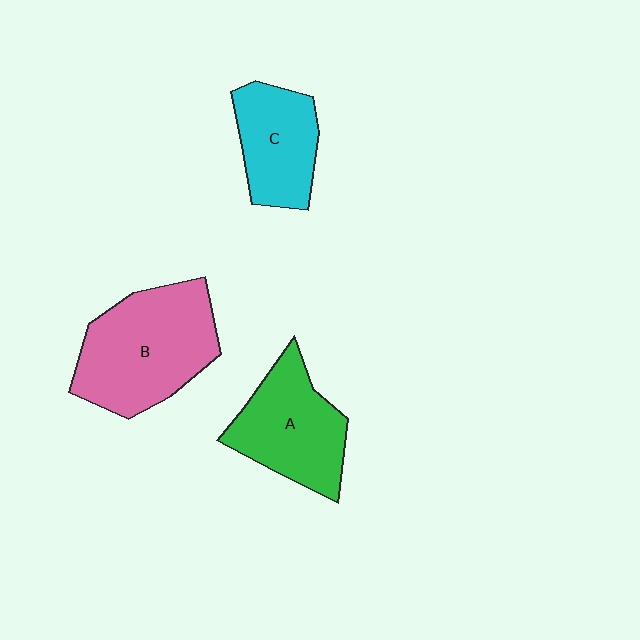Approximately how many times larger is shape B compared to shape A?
Approximately 1.3 times.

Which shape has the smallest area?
Shape C (cyan).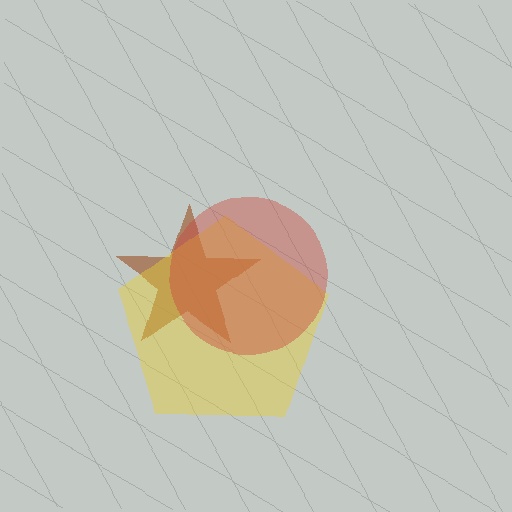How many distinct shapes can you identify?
There are 3 distinct shapes: a brown star, a yellow pentagon, a red circle.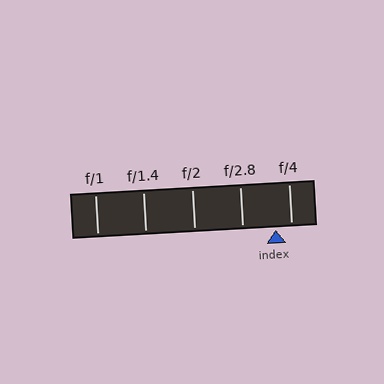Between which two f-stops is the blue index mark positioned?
The index mark is between f/2.8 and f/4.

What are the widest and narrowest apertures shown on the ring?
The widest aperture shown is f/1 and the narrowest is f/4.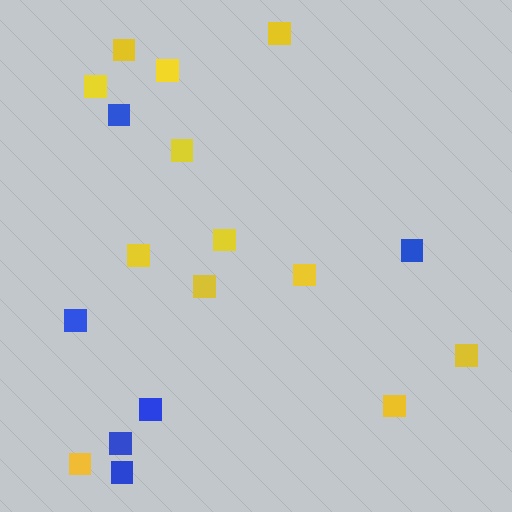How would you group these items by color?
There are 2 groups: one group of blue squares (6) and one group of yellow squares (12).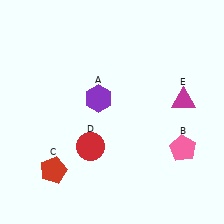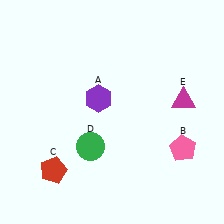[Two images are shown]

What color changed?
The circle (D) changed from red in Image 1 to green in Image 2.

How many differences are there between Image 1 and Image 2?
There is 1 difference between the two images.